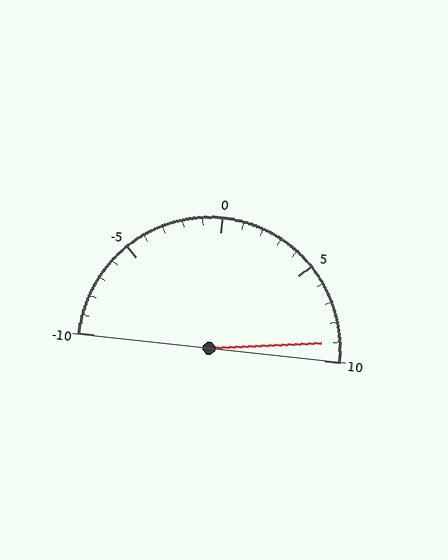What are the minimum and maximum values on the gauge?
The gauge ranges from -10 to 10.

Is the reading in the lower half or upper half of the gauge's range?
The reading is in the upper half of the range (-10 to 10).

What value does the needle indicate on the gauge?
The needle indicates approximately 9.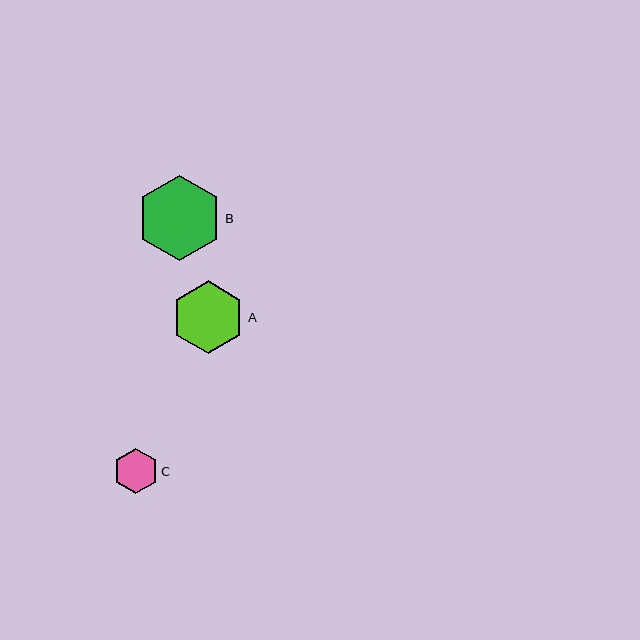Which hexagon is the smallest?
Hexagon C is the smallest with a size of approximately 45 pixels.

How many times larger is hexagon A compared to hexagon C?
Hexagon A is approximately 1.6 times the size of hexagon C.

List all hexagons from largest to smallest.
From largest to smallest: B, A, C.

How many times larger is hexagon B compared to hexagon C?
Hexagon B is approximately 1.9 times the size of hexagon C.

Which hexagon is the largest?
Hexagon B is the largest with a size of approximately 85 pixels.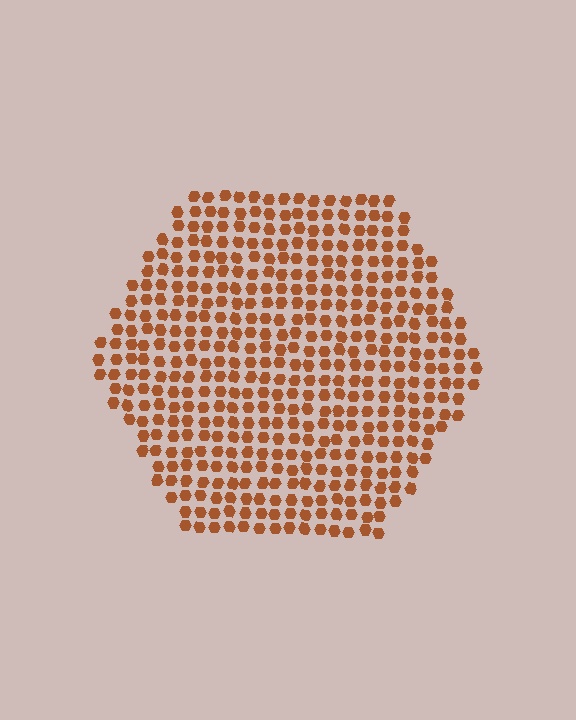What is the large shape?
The large shape is a hexagon.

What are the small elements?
The small elements are hexagons.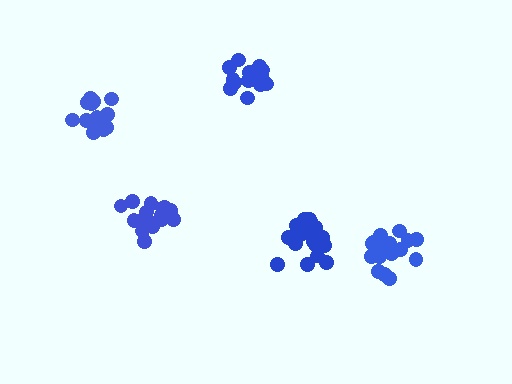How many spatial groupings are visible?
There are 5 spatial groupings.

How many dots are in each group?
Group 1: 15 dots, Group 2: 18 dots, Group 3: 15 dots, Group 4: 19 dots, Group 5: 17 dots (84 total).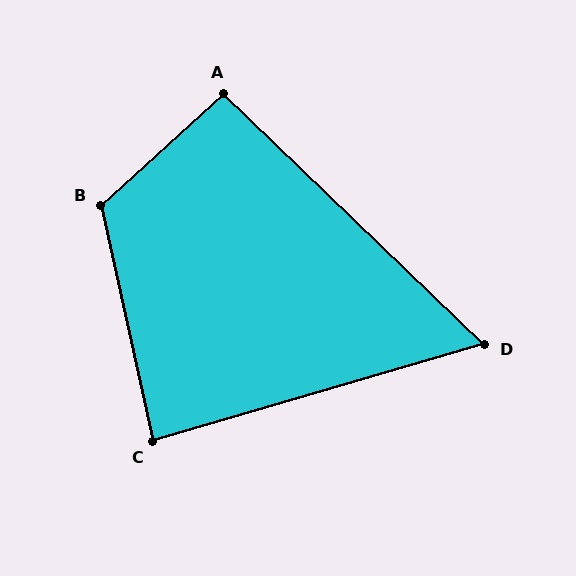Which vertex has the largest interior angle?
B, at approximately 120 degrees.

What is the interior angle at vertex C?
Approximately 86 degrees (approximately right).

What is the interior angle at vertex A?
Approximately 94 degrees (approximately right).